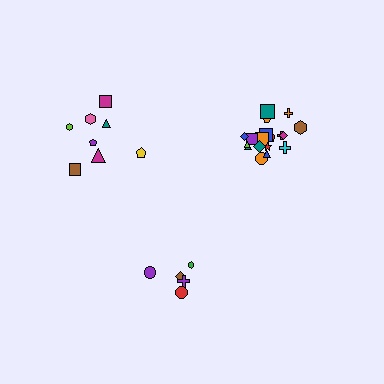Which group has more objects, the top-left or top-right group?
The top-right group.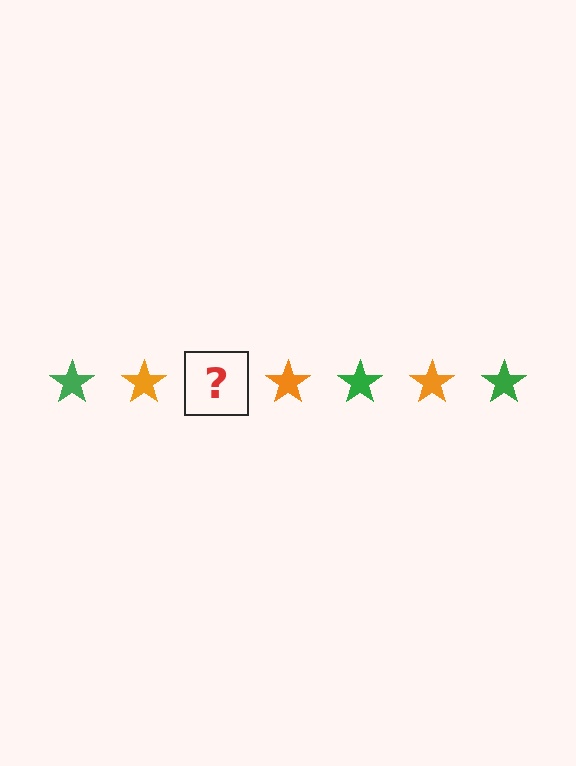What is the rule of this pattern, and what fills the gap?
The rule is that the pattern cycles through green, orange stars. The gap should be filled with a green star.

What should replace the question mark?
The question mark should be replaced with a green star.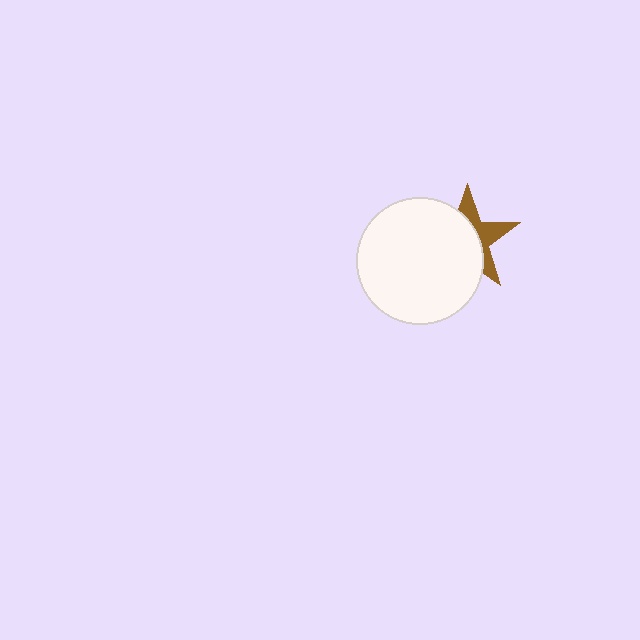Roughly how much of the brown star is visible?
A small part of it is visible (roughly 38%).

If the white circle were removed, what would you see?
You would see the complete brown star.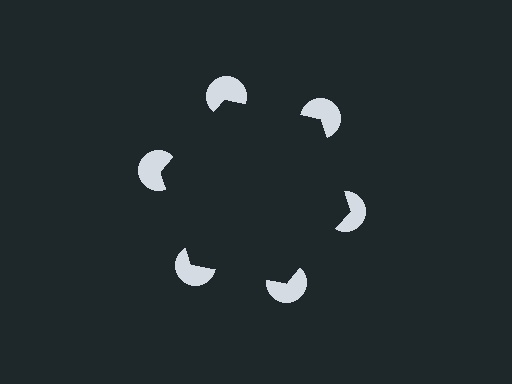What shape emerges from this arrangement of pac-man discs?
An illusory hexagon — its edges are inferred from the aligned wedge cuts in the pac-man discs, not physically drawn.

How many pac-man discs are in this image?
There are 6 — one at each vertex of the illusory hexagon.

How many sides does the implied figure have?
6 sides.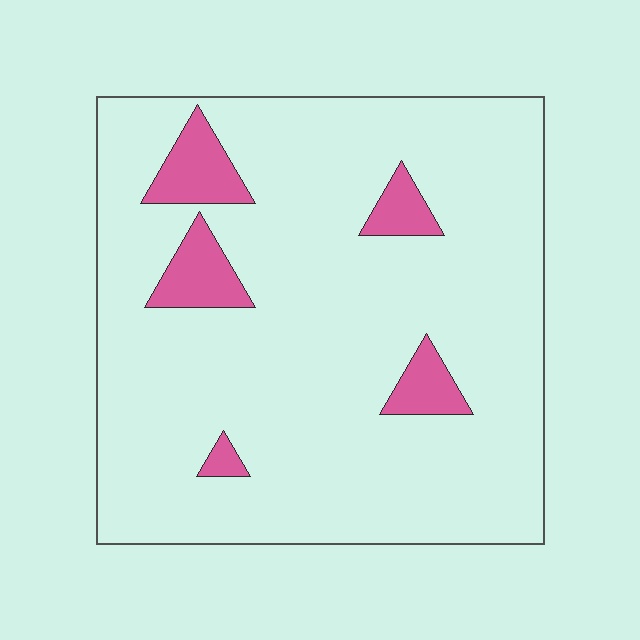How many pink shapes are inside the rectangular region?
5.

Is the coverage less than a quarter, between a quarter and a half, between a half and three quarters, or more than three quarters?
Less than a quarter.